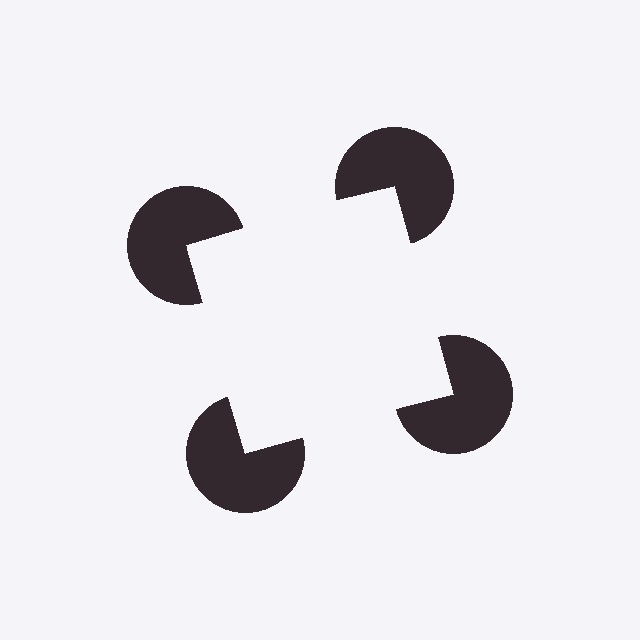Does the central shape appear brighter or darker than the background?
It typically appears slightly brighter than the background, even though no actual brightness change is drawn.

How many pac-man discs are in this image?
There are 4 — one at each vertex of the illusory square.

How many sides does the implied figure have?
4 sides.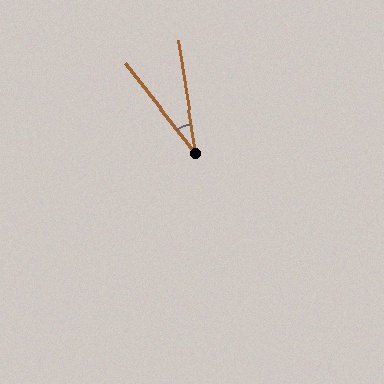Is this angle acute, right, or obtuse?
It is acute.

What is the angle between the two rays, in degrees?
Approximately 29 degrees.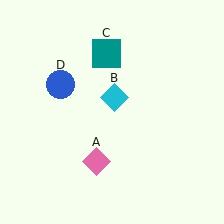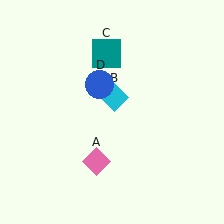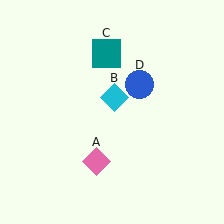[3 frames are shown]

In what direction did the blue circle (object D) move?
The blue circle (object D) moved right.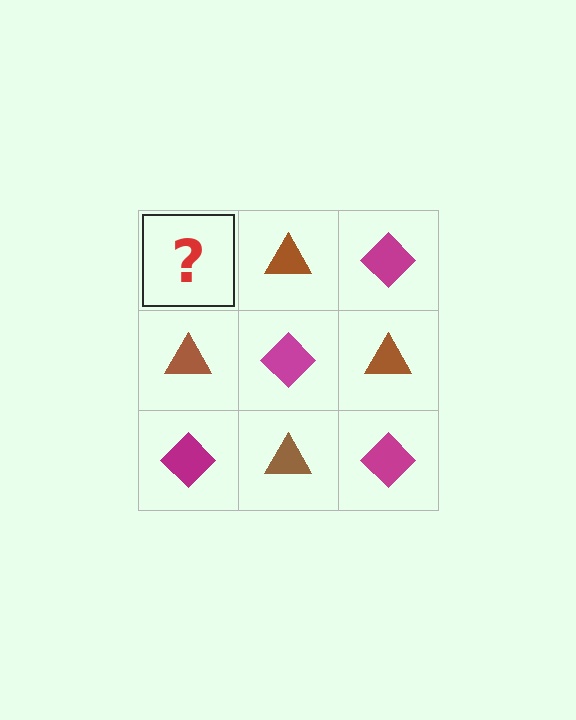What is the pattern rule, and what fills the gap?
The rule is that it alternates magenta diamond and brown triangle in a checkerboard pattern. The gap should be filled with a magenta diamond.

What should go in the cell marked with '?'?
The missing cell should contain a magenta diamond.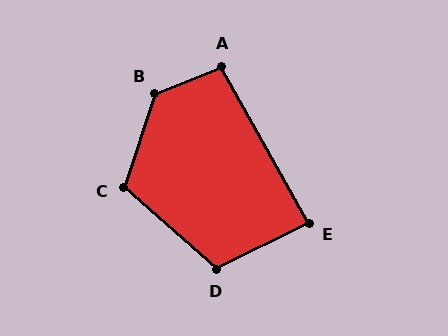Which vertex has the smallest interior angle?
E, at approximately 87 degrees.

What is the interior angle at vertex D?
Approximately 112 degrees (obtuse).